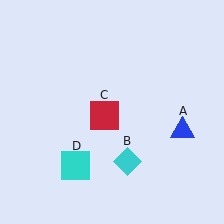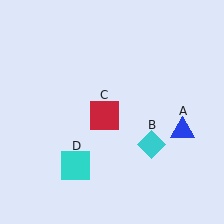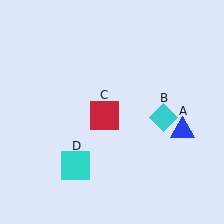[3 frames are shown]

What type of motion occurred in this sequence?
The cyan diamond (object B) rotated counterclockwise around the center of the scene.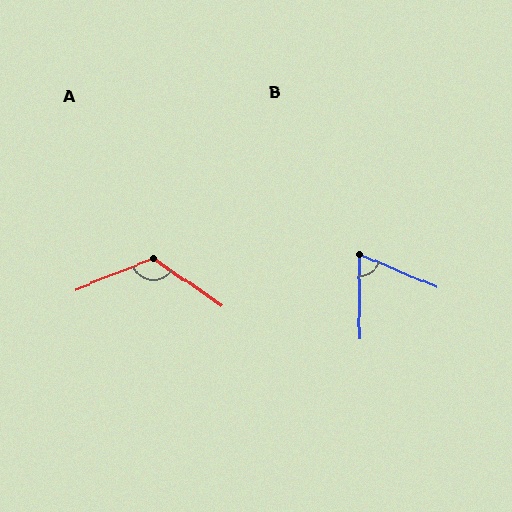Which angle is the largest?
A, at approximately 124 degrees.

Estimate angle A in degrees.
Approximately 124 degrees.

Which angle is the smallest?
B, at approximately 67 degrees.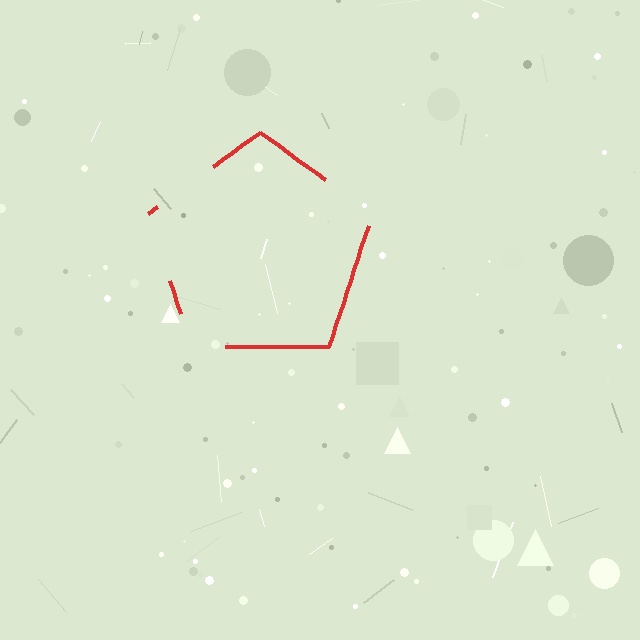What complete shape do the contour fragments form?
The contour fragments form a pentagon.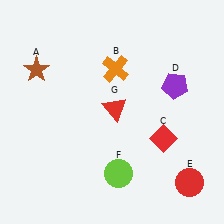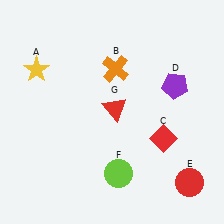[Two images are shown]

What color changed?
The star (A) changed from brown in Image 1 to yellow in Image 2.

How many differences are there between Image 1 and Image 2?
There is 1 difference between the two images.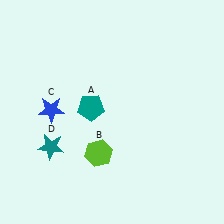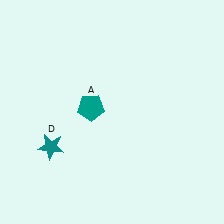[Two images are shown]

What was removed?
The blue star (C), the lime hexagon (B) were removed in Image 2.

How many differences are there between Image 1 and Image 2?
There are 2 differences between the two images.